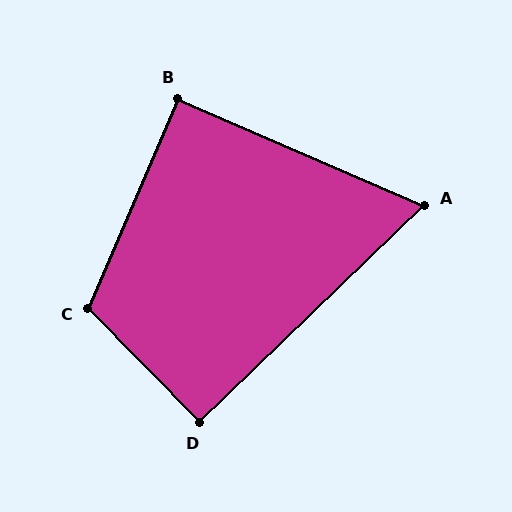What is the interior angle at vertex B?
Approximately 90 degrees (approximately right).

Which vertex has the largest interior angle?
C, at approximately 113 degrees.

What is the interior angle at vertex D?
Approximately 90 degrees (approximately right).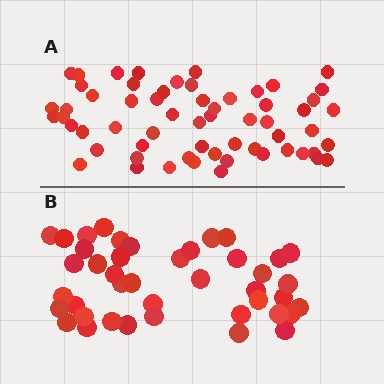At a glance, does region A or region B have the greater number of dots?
Region A (the top region) has more dots.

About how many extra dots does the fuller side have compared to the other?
Region A has approximately 20 more dots than region B.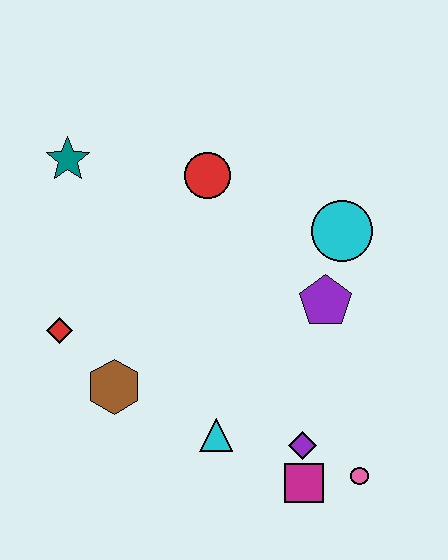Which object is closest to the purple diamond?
The magenta square is closest to the purple diamond.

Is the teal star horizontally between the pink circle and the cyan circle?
No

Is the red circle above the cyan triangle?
Yes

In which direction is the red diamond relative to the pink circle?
The red diamond is to the left of the pink circle.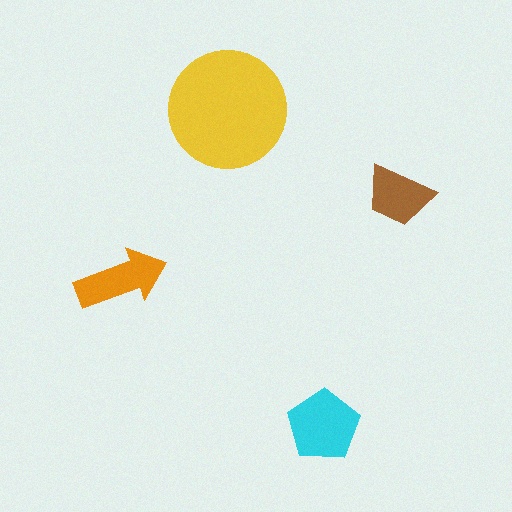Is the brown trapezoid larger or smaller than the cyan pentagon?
Smaller.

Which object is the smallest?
The brown trapezoid.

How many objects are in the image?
There are 4 objects in the image.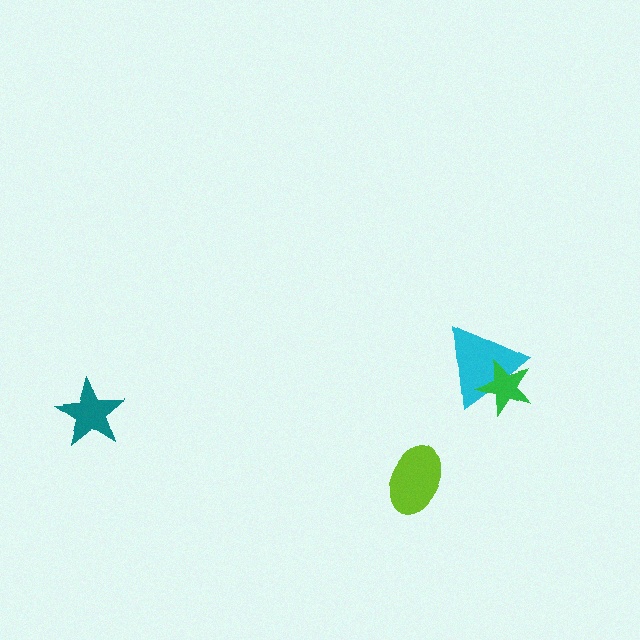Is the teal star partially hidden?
No, no other shape covers it.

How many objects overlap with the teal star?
0 objects overlap with the teal star.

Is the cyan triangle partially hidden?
Yes, it is partially covered by another shape.